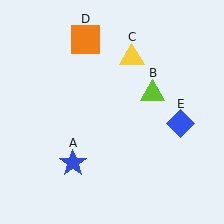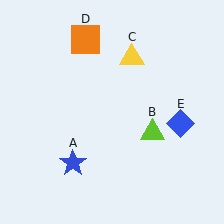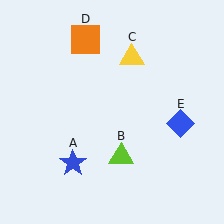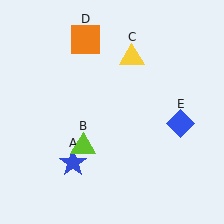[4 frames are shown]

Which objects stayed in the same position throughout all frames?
Blue star (object A) and yellow triangle (object C) and orange square (object D) and blue diamond (object E) remained stationary.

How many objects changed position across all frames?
1 object changed position: lime triangle (object B).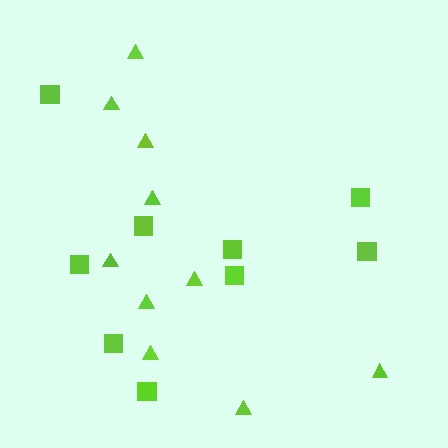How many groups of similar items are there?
There are 2 groups: one group of triangles (10) and one group of squares (9).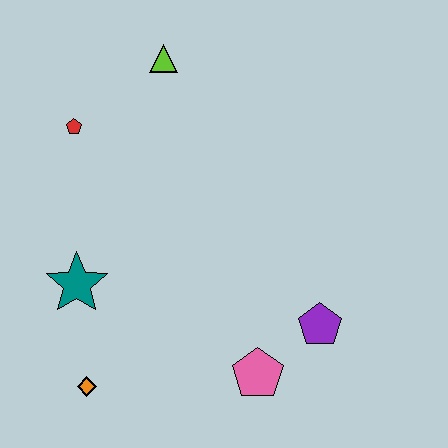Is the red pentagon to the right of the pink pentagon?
No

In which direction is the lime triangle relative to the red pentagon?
The lime triangle is to the right of the red pentagon.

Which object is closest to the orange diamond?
The teal star is closest to the orange diamond.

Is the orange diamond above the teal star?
No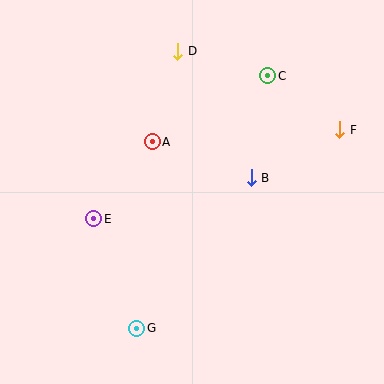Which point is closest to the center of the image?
Point B at (251, 178) is closest to the center.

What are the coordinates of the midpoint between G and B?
The midpoint between G and B is at (194, 253).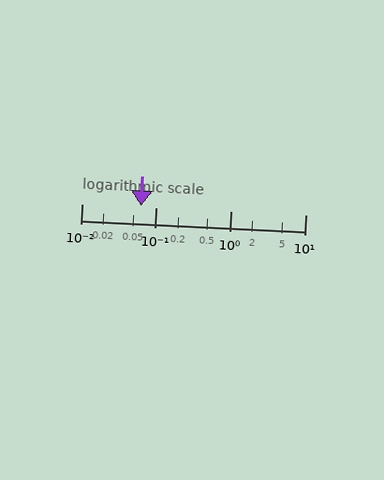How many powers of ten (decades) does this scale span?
The scale spans 3 decades, from 0.01 to 10.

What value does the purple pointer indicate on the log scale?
The pointer indicates approximately 0.063.